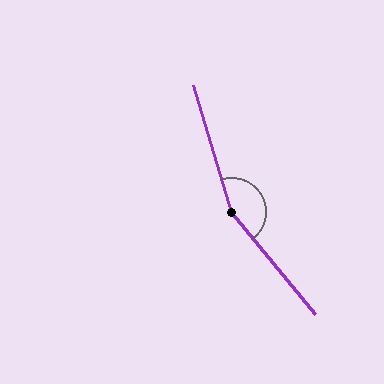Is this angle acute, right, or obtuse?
It is obtuse.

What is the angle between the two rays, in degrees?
Approximately 157 degrees.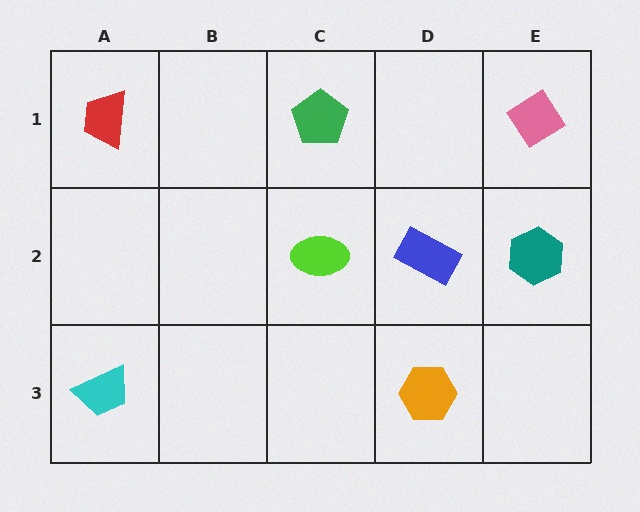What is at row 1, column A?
A red trapezoid.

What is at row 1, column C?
A green pentagon.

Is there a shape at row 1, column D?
No, that cell is empty.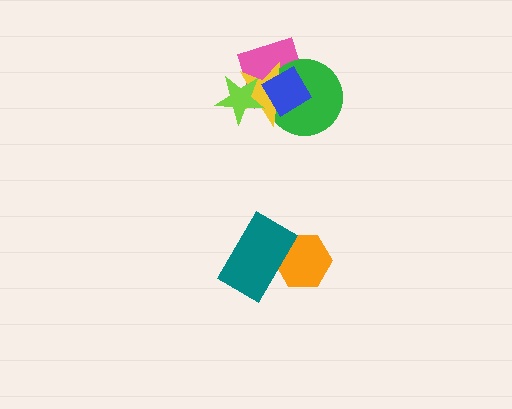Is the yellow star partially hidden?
Yes, it is partially covered by another shape.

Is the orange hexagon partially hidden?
Yes, it is partially covered by another shape.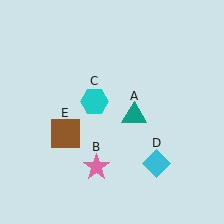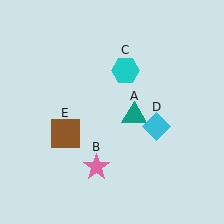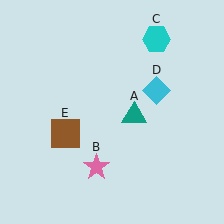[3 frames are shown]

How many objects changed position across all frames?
2 objects changed position: cyan hexagon (object C), cyan diamond (object D).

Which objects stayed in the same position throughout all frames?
Teal triangle (object A) and pink star (object B) and brown square (object E) remained stationary.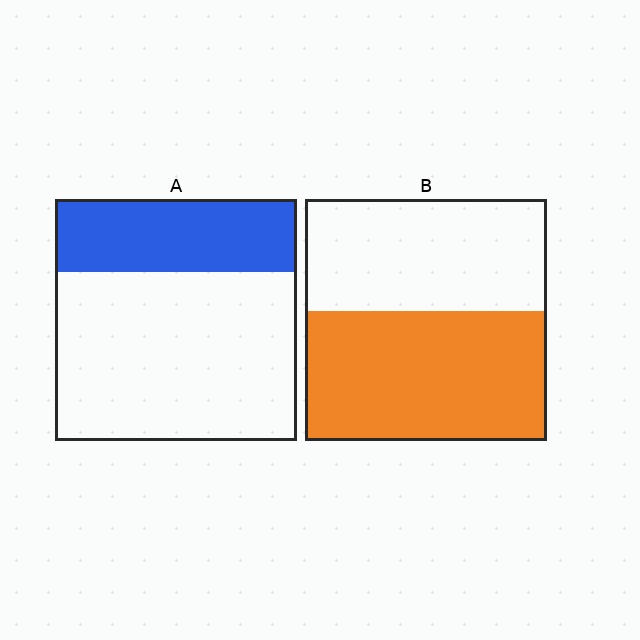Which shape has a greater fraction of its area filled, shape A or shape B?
Shape B.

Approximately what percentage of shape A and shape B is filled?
A is approximately 30% and B is approximately 55%.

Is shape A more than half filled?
No.